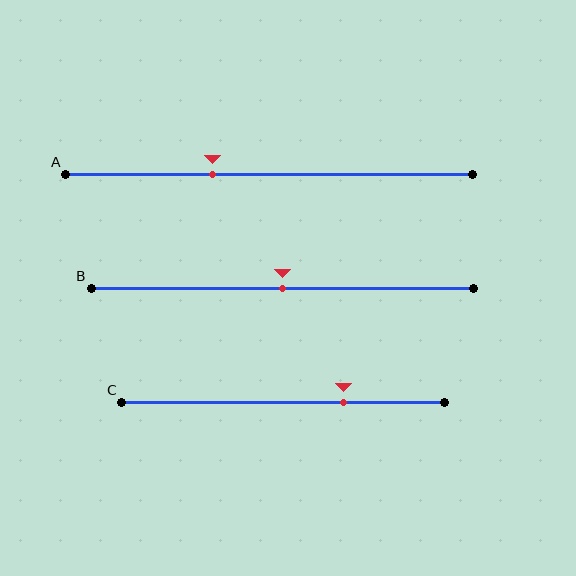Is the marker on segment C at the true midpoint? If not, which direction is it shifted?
No, the marker on segment C is shifted to the right by about 19% of the segment length.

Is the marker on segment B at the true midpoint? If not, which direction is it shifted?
Yes, the marker on segment B is at the true midpoint.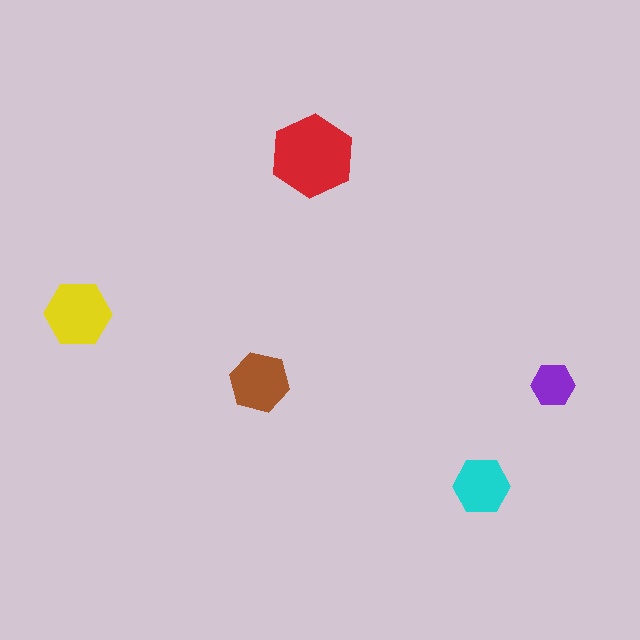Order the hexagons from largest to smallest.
the red one, the yellow one, the brown one, the cyan one, the purple one.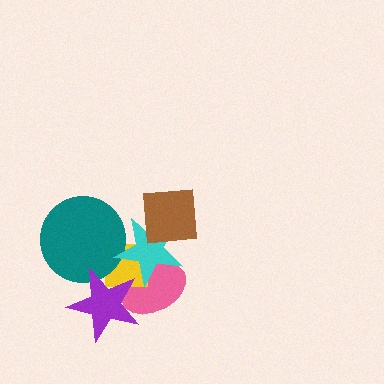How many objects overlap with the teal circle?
3 objects overlap with the teal circle.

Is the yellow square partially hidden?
Yes, it is partially covered by another shape.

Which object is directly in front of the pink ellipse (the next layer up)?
The yellow square is directly in front of the pink ellipse.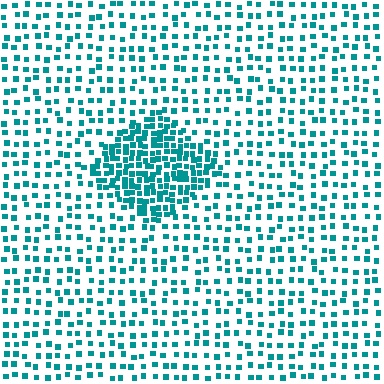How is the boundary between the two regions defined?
The boundary is defined by a change in element density (approximately 2.4x ratio). All elements are the same color, size, and shape.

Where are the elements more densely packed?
The elements are more densely packed inside the diamond boundary.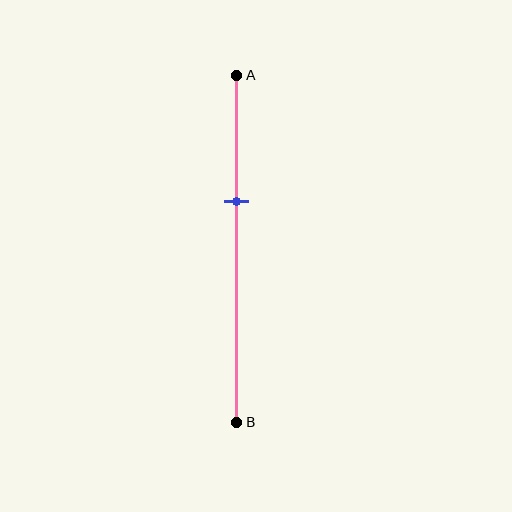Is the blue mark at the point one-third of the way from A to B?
No, the mark is at about 35% from A, not at the 33% one-third point.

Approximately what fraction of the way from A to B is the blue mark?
The blue mark is approximately 35% of the way from A to B.